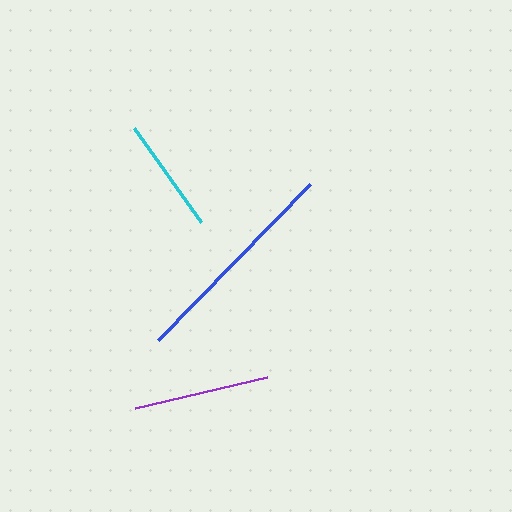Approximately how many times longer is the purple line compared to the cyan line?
The purple line is approximately 1.2 times the length of the cyan line.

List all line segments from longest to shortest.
From longest to shortest: blue, purple, cyan.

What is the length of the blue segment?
The blue segment is approximately 218 pixels long.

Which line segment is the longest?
The blue line is the longest at approximately 218 pixels.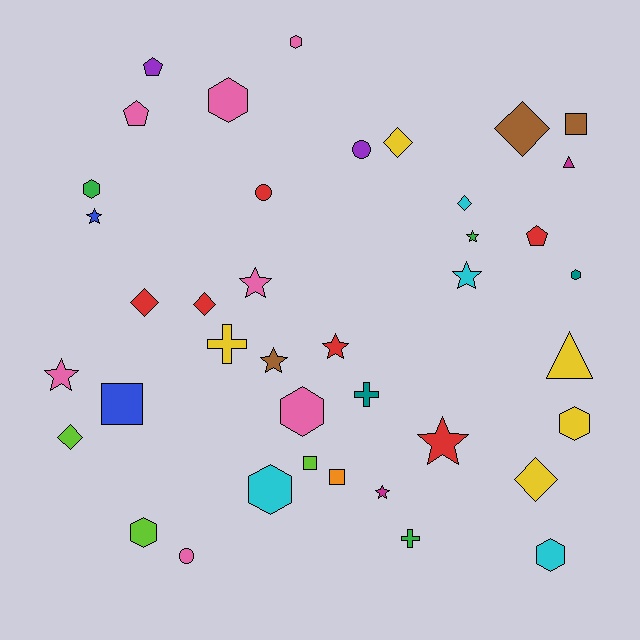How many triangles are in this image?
There are 2 triangles.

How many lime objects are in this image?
There are 3 lime objects.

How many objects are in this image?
There are 40 objects.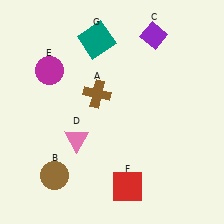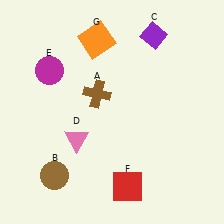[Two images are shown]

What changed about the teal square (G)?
In Image 1, G is teal. In Image 2, it changed to orange.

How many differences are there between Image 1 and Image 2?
There is 1 difference between the two images.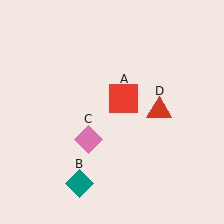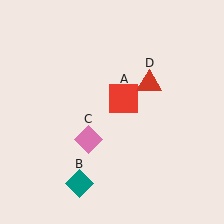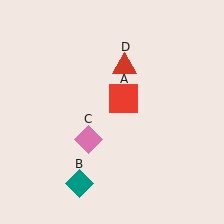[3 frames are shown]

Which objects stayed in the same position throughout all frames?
Red square (object A) and teal diamond (object B) and pink diamond (object C) remained stationary.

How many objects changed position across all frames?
1 object changed position: red triangle (object D).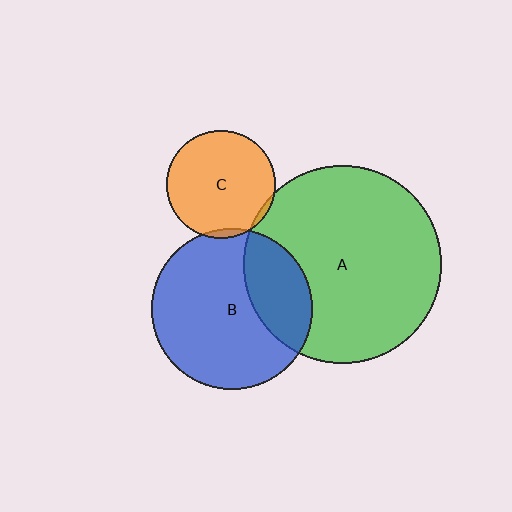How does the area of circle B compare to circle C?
Approximately 2.2 times.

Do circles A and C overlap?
Yes.